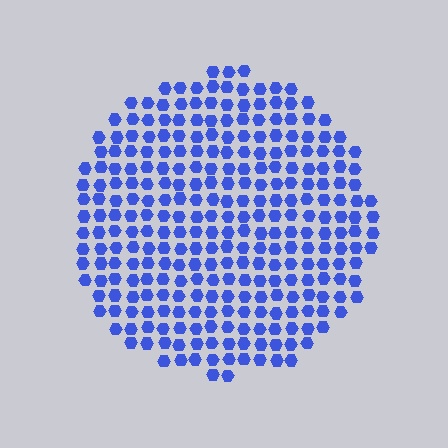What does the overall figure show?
The overall figure shows a circle.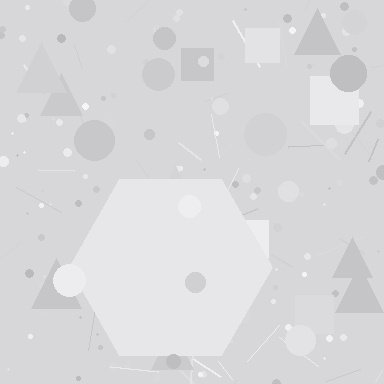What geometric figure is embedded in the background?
A hexagon is embedded in the background.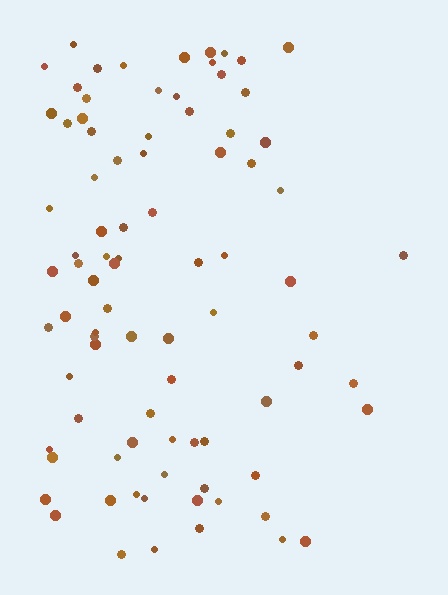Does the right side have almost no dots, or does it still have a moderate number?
Still a moderate number, just noticeably fewer than the left.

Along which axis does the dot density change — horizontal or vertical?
Horizontal.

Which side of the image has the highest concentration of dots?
The left.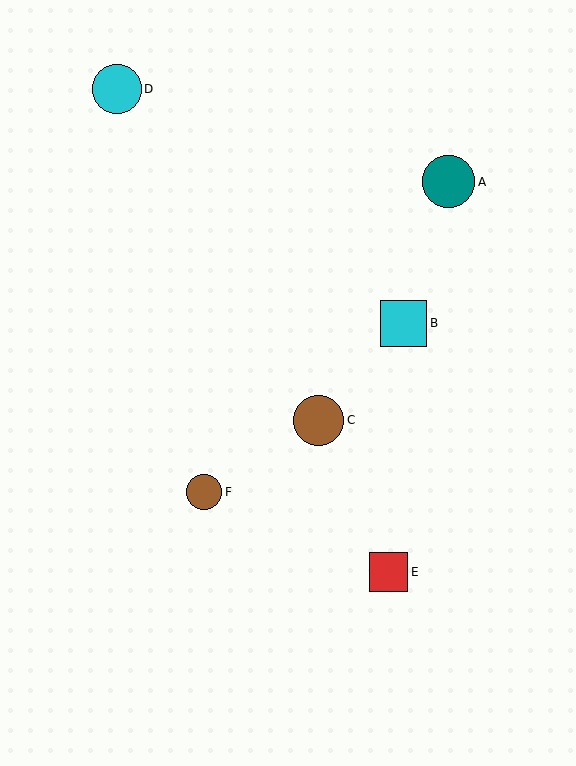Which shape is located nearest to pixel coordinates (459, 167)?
The teal circle (labeled A) at (449, 182) is nearest to that location.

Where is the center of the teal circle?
The center of the teal circle is at (449, 182).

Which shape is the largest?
The teal circle (labeled A) is the largest.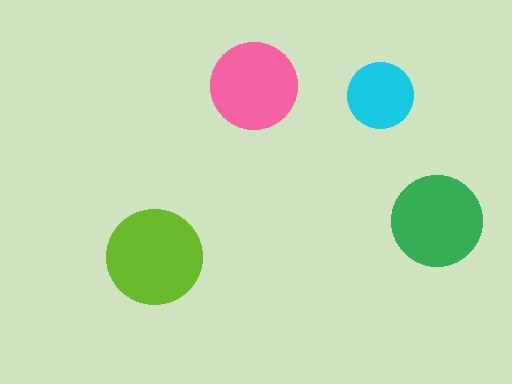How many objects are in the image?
There are 4 objects in the image.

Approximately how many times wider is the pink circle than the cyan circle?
About 1.5 times wider.